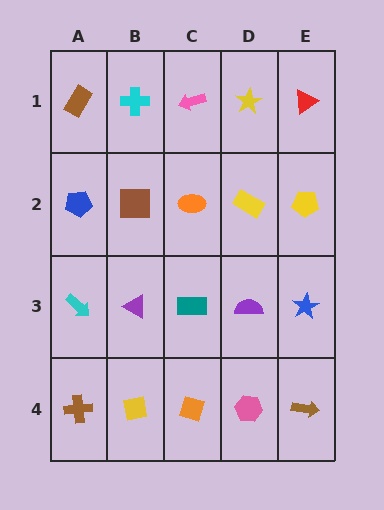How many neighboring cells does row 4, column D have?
3.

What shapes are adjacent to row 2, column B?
A cyan cross (row 1, column B), a purple triangle (row 3, column B), a blue pentagon (row 2, column A), an orange ellipse (row 2, column C).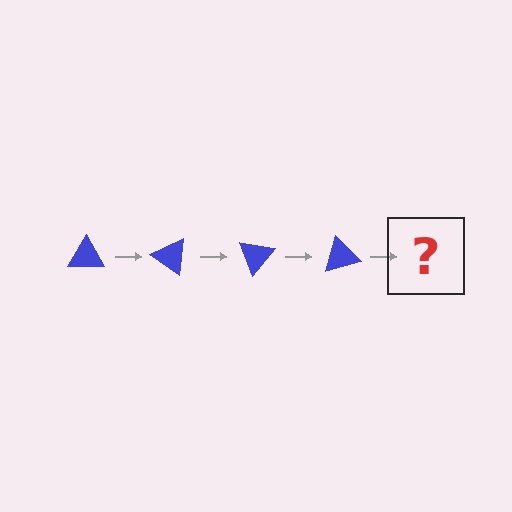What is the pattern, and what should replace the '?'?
The pattern is that the triangle rotates 35 degrees each step. The '?' should be a blue triangle rotated 140 degrees.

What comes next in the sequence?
The next element should be a blue triangle rotated 140 degrees.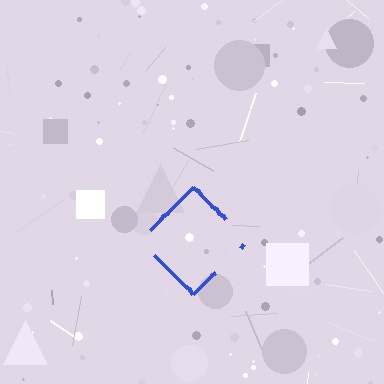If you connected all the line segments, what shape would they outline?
They would outline a diamond.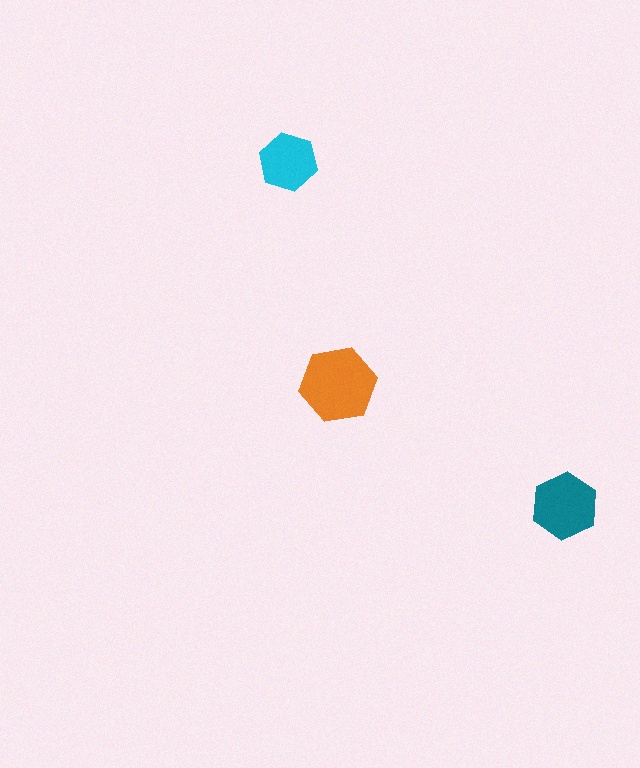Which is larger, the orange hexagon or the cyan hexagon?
The orange one.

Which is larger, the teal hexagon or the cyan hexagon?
The teal one.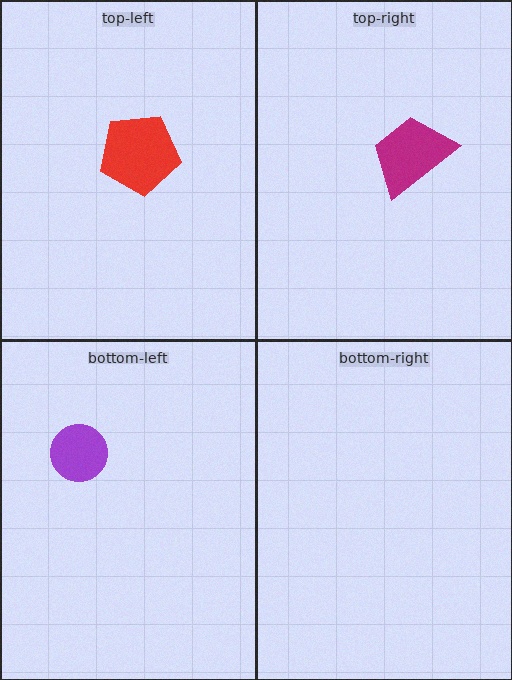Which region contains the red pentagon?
The top-left region.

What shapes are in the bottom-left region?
The purple circle.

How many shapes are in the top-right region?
1.